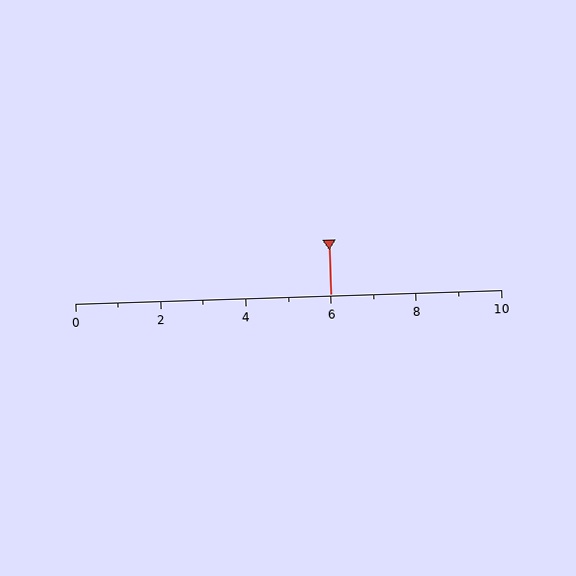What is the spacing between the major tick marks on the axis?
The major ticks are spaced 2 apart.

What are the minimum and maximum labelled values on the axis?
The axis runs from 0 to 10.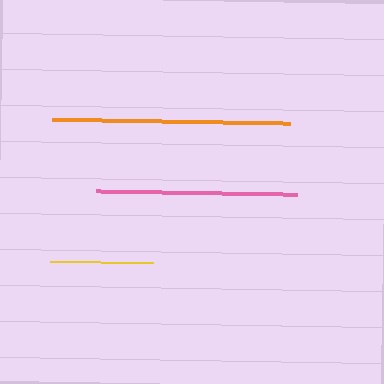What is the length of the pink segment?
The pink segment is approximately 201 pixels long.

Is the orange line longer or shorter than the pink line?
The orange line is longer than the pink line.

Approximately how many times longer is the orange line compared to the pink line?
The orange line is approximately 1.2 times the length of the pink line.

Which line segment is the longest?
The orange line is the longest at approximately 238 pixels.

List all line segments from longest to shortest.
From longest to shortest: orange, pink, yellow.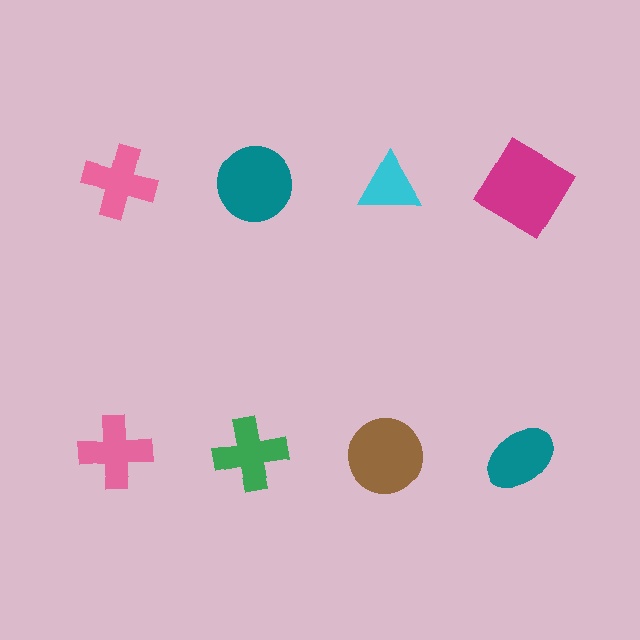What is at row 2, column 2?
A green cross.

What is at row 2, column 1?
A pink cross.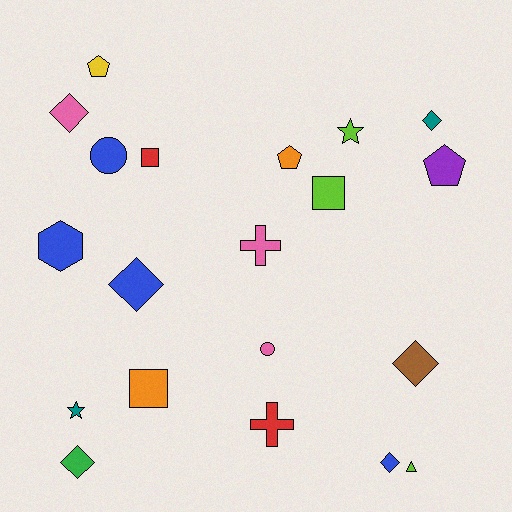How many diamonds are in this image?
There are 6 diamonds.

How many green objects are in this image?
There is 1 green object.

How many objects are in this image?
There are 20 objects.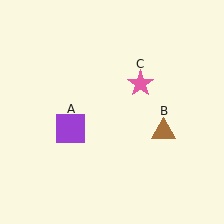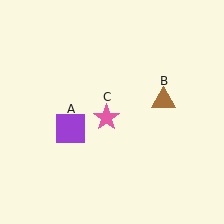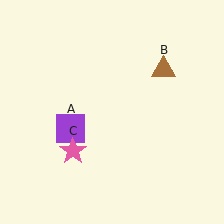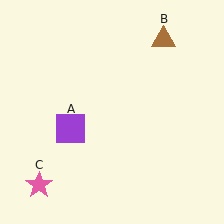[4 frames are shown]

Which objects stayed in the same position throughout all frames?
Purple square (object A) remained stationary.